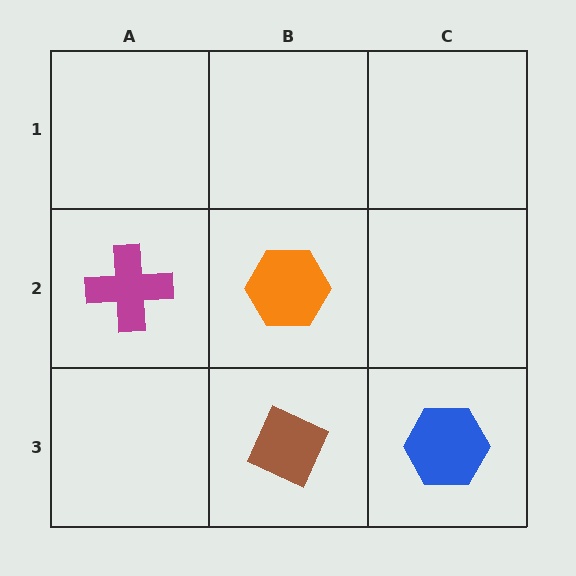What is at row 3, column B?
A brown diamond.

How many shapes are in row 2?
2 shapes.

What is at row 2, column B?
An orange hexagon.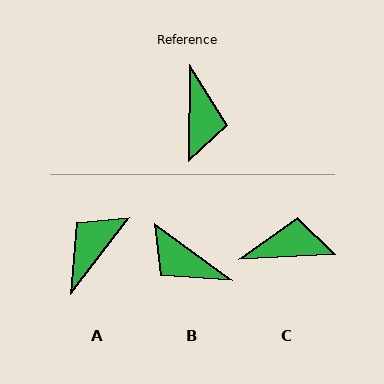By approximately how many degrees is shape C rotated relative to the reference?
Approximately 94 degrees counter-clockwise.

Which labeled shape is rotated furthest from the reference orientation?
A, about 143 degrees away.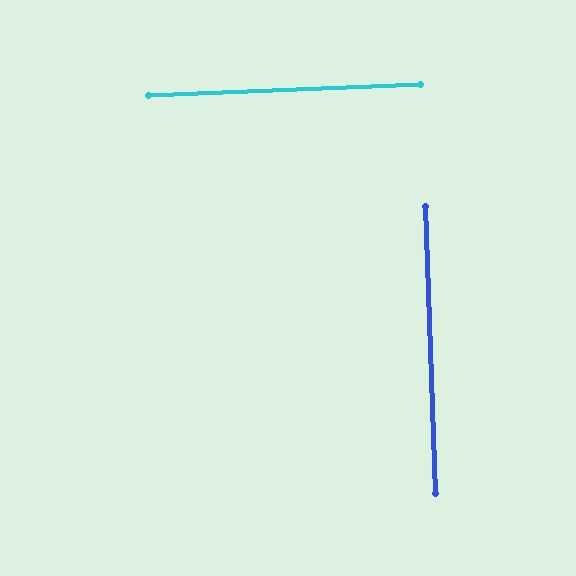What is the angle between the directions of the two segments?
Approximately 90 degrees.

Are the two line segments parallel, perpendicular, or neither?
Perpendicular — they meet at approximately 90°.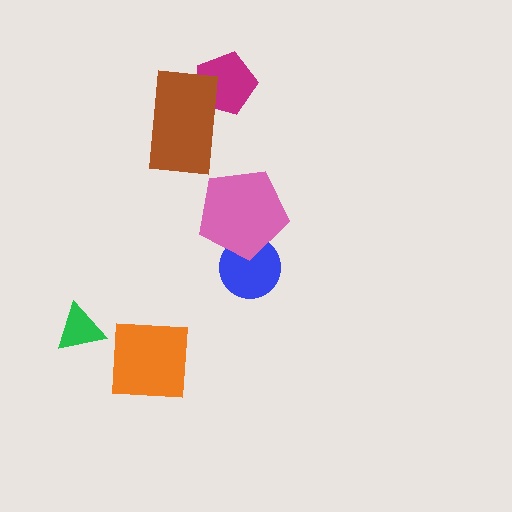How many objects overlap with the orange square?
0 objects overlap with the orange square.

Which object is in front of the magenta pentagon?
The brown rectangle is in front of the magenta pentagon.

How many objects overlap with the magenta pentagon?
1 object overlaps with the magenta pentagon.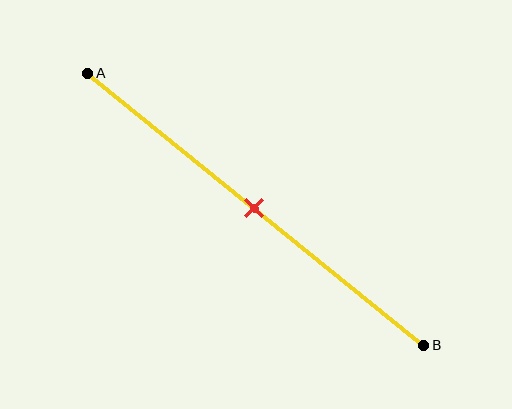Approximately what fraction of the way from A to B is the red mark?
The red mark is approximately 50% of the way from A to B.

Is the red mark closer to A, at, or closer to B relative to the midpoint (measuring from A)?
The red mark is approximately at the midpoint of segment AB.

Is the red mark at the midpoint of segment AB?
Yes, the mark is approximately at the midpoint.